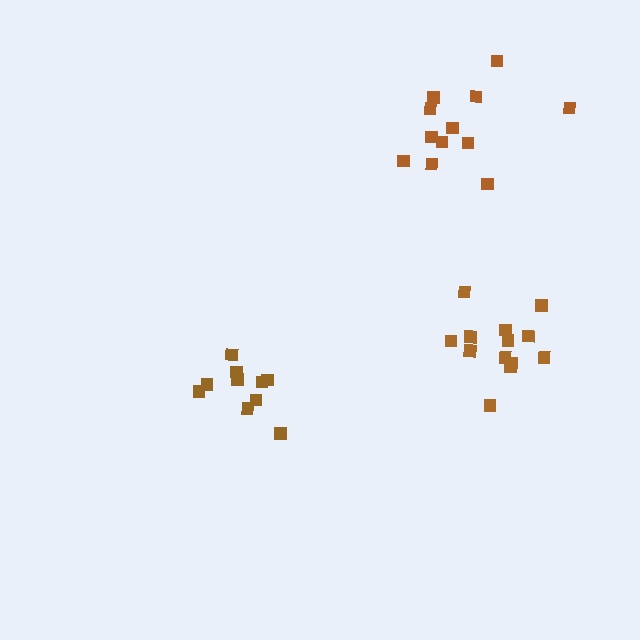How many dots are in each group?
Group 1: 10 dots, Group 2: 12 dots, Group 3: 13 dots (35 total).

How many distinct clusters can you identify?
There are 3 distinct clusters.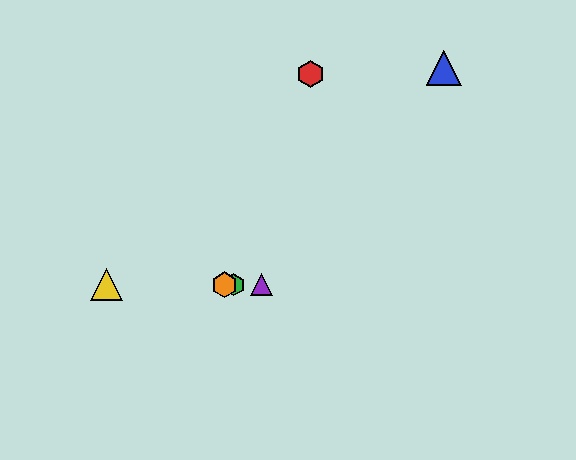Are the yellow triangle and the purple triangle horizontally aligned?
Yes, both are at y≈285.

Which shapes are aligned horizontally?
The green hexagon, the yellow triangle, the purple triangle, the orange hexagon are aligned horizontally.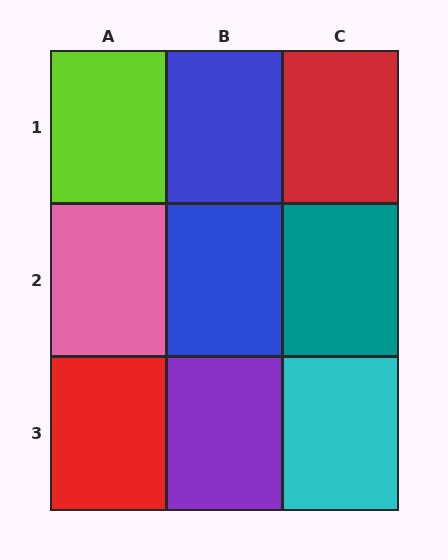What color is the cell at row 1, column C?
Red.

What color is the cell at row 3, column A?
Red.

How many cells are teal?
1 cell is teal.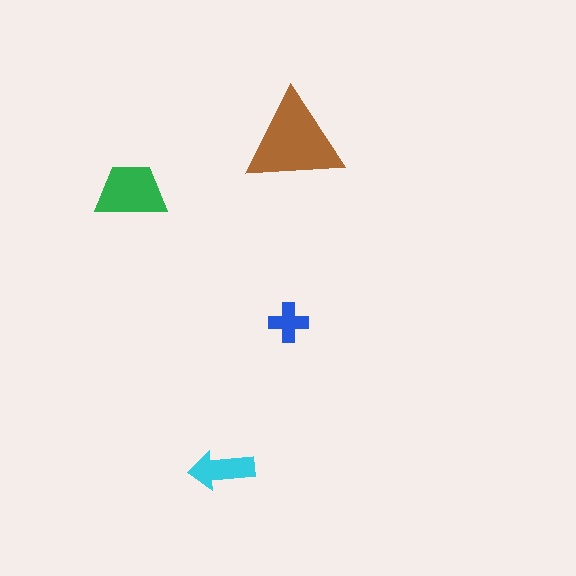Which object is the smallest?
The blue cross.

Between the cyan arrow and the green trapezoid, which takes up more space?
The green trapezoid.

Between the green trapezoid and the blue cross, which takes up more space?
The green trapezoid.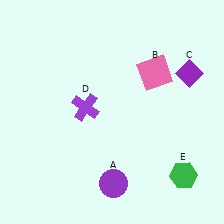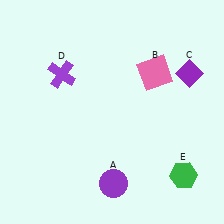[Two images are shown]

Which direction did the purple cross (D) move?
The purple cross (D) moved up.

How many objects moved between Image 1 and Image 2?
1 object moved between the two images.